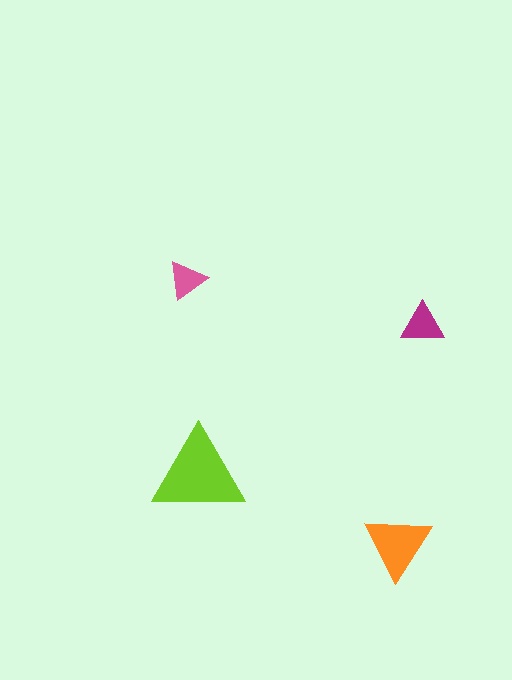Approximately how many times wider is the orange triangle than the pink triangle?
About 1.5 times wider.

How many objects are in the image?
There are 4 objects in the image.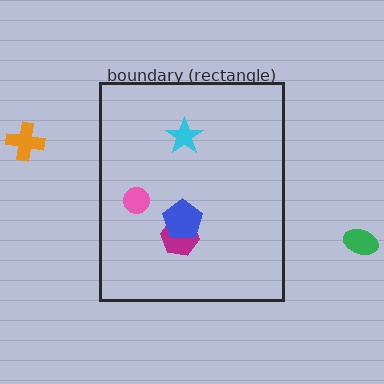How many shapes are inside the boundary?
4 inside, 2 outside.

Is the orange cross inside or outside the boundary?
Outside.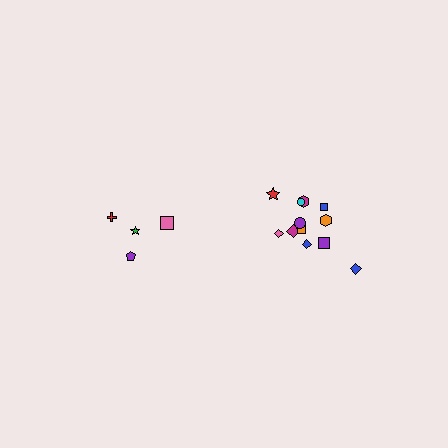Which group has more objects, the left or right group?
The right group.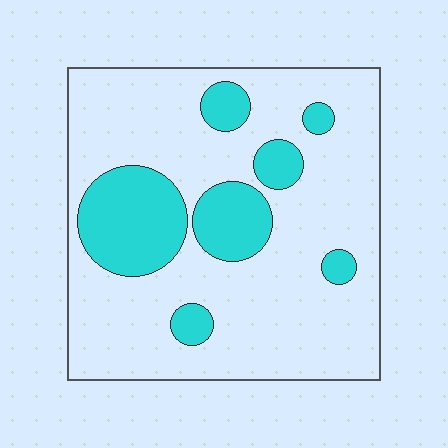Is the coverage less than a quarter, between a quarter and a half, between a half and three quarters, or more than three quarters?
Less than a quarter.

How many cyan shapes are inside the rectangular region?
7.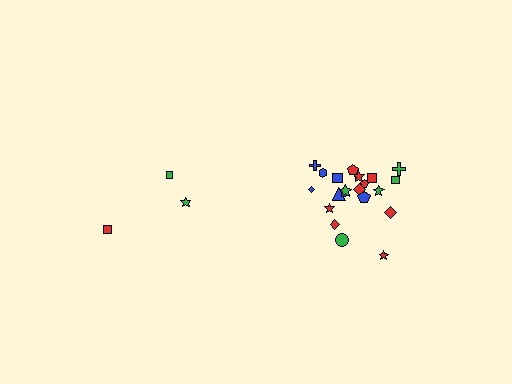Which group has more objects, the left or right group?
The right group.